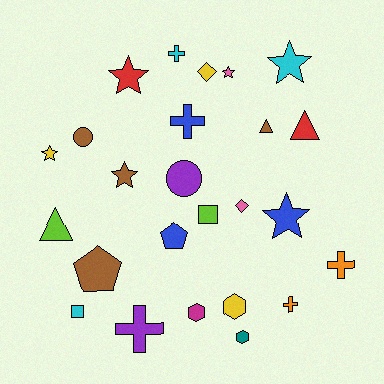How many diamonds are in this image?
There are 2 diamonds.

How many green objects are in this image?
There are no green objects.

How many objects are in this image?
There are 25 objects.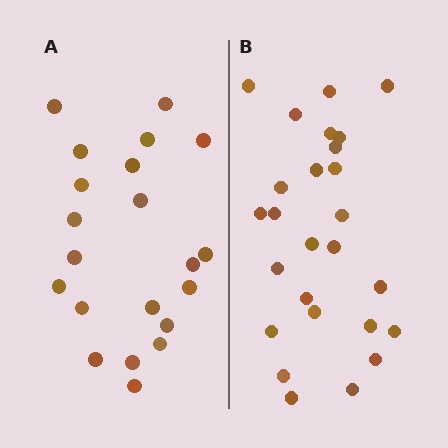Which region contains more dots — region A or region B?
Region B (the right region) has more dots.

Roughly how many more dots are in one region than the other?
Region B has about 5 more dots than region A.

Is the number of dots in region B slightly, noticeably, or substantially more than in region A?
Region B has only slightly more — the two regions are fairly close. The ratio is roughly 1.2 to 1.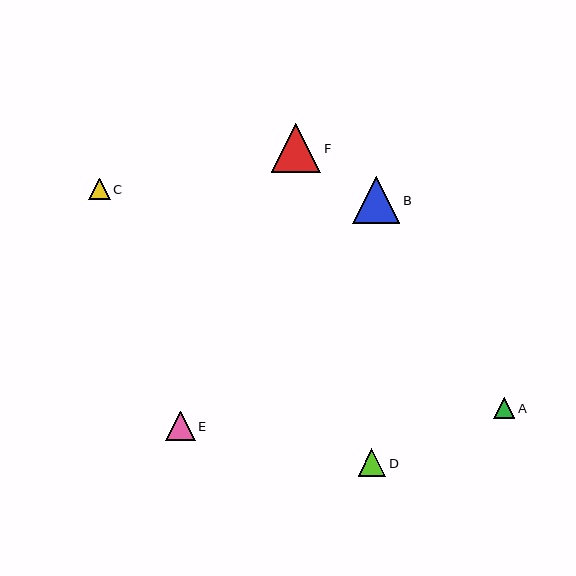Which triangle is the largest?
Triangle F is the largest with a size of approximately 49 pixels.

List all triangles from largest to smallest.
From largest to smallest: F, B, E, D, C, A.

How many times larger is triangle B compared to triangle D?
Triangle B is approximately 1.7 times the size of triangle D.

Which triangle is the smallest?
Triangle A is the smallest with a size of approximately 21 pixels.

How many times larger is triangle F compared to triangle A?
Triangle F is approximately 2.4 times the size of triangle A.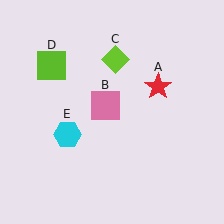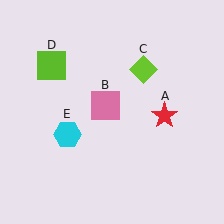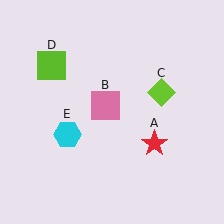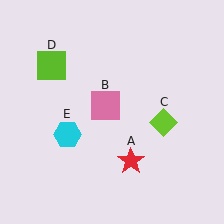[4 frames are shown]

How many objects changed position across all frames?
2 objects changed position: red star (object A), lime diamond (object C).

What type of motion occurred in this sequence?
The red star (object A), lime diamond (object C) rotated clockwise around the center of the scene.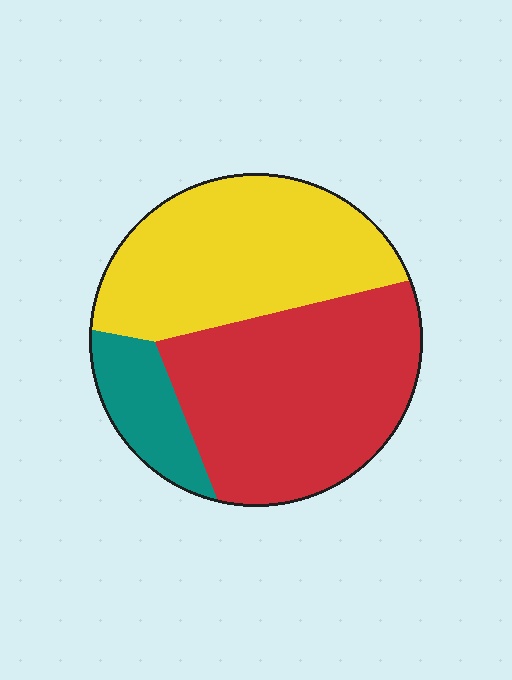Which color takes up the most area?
Red, at roughly 45%.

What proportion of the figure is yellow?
Yellow takes up about two fifths (2/5) of the figure.